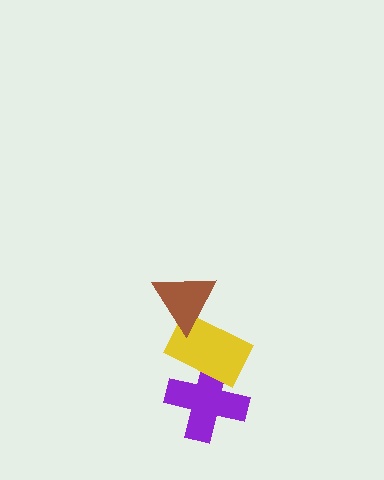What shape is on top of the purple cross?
The yellow rectangle is on top of the purple cross.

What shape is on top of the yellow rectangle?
The brown triangle is on top of the yellow rectangle.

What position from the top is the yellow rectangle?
The yellow rectangle is 2nd from the top.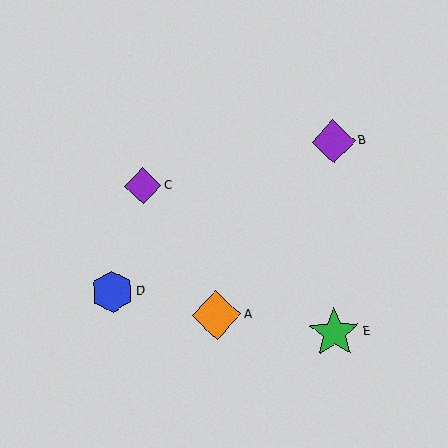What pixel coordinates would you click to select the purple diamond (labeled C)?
Click at (143, 186) to select the purple diamond C.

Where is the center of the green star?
The center of the green star is at (334, 333).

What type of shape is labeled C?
Shape C is a purple diamond.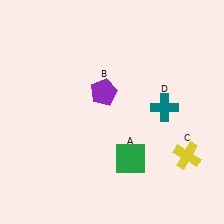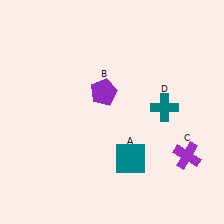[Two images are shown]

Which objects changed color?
A changed from green to teal. C changed from yellow to purple.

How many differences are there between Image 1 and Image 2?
There are 2 differences between the two images.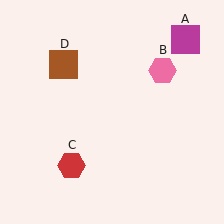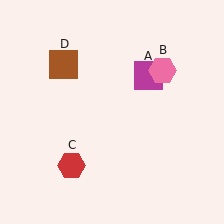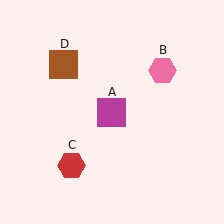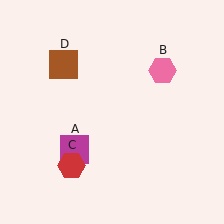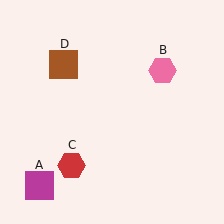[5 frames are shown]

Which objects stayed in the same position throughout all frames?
Pink hexagon (object B) and red hexagon (object C) and brown square (object D) remained stationary.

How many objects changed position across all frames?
1 object changed position: magenta square (object A).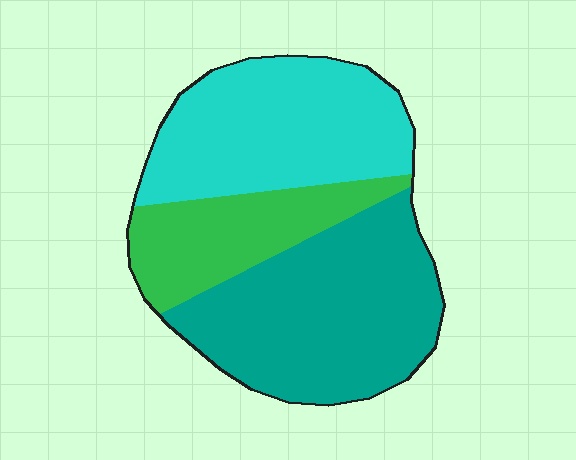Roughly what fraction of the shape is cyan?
Cyan takes up between a quarter and a half of the shape.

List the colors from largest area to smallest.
From largest to smallest: teal, cyan, green.